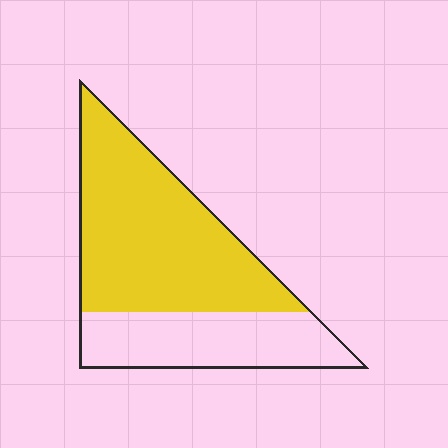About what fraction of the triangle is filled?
About two thirds (2/3).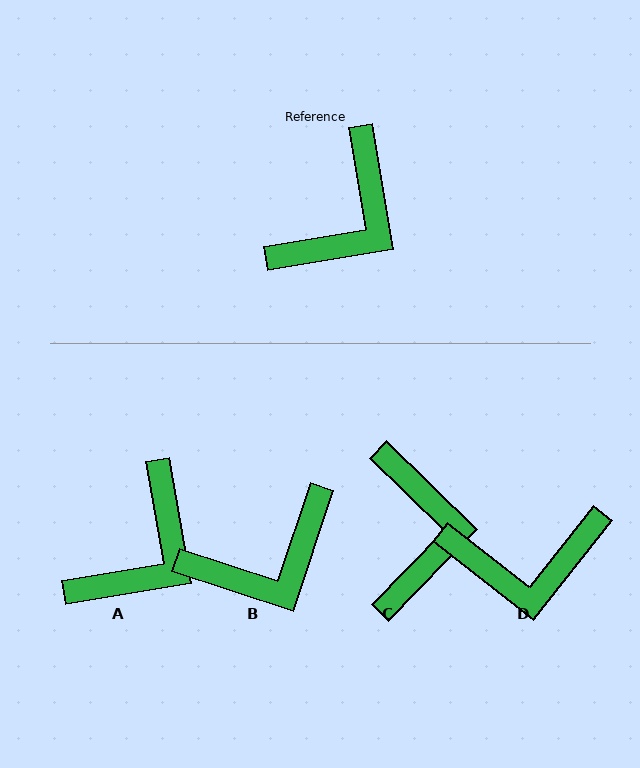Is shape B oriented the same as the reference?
No, it is off by about 28 degrees.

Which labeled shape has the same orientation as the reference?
A.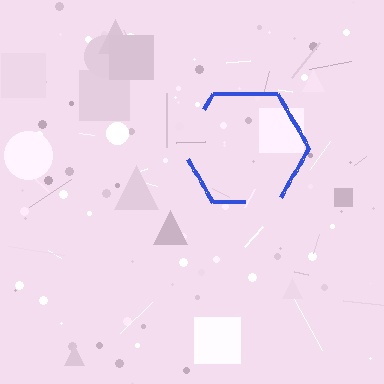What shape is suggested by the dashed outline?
The dashed outline suggests a hexagon.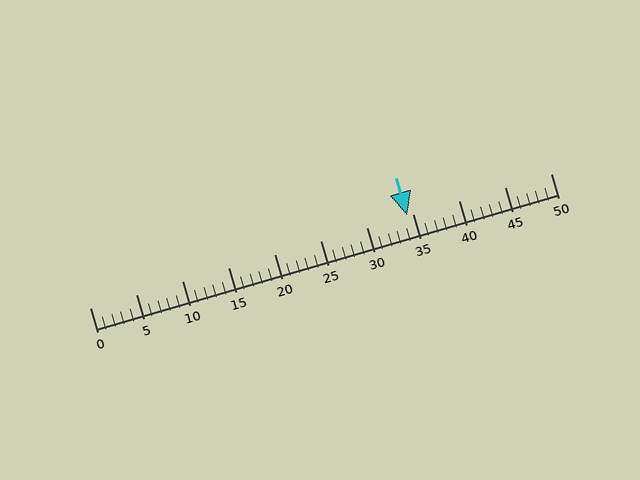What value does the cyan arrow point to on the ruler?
The cyan arrow points to approximately 34.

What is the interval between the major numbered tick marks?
The major tick marks are spaced 5 units apart.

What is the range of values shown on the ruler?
The ruler shows values from 0 to 50.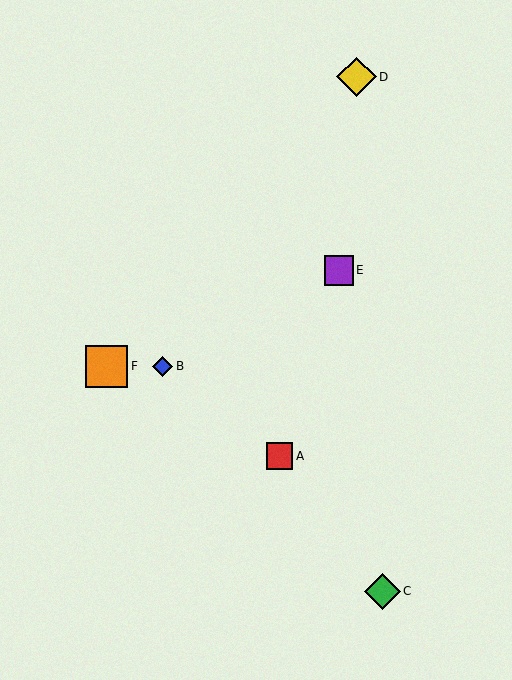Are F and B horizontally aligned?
Yes, both are at y≈366.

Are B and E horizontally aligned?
No, B is at y≈366 and E is at y≈270.